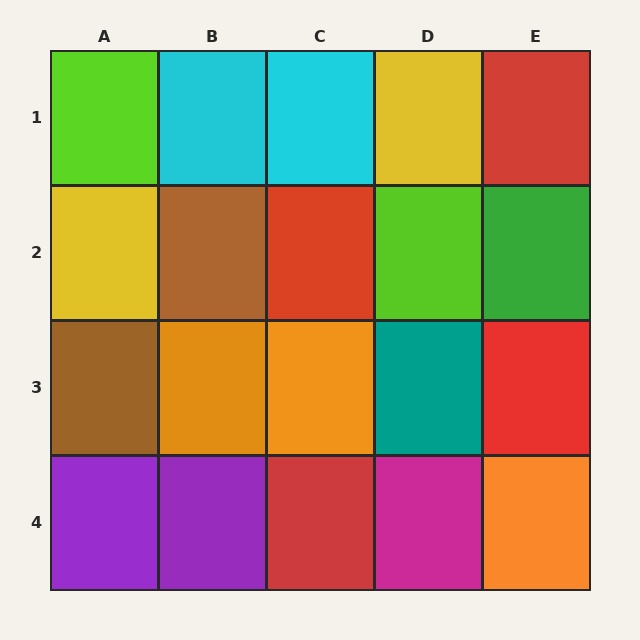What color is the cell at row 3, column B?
Orange.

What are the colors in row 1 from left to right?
Lime, cyan, cyan, yellow, red.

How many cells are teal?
1 cell is teal.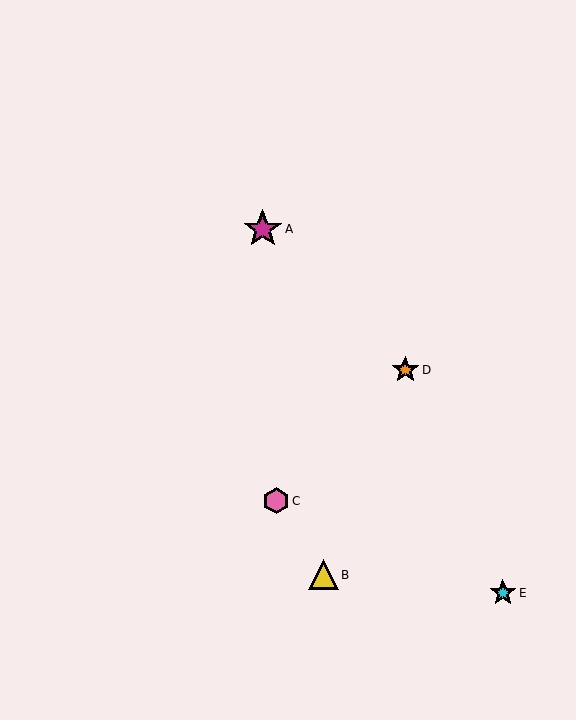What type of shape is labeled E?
Shape E is a cyan star.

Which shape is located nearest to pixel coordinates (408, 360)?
The orange star (labeled D) at (405, 370) is nearest to that location.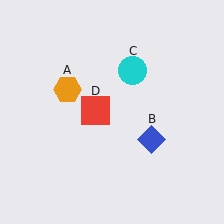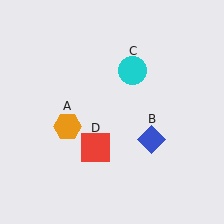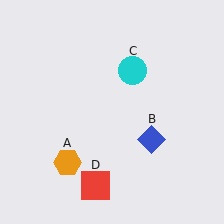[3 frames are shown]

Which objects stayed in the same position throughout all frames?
Blue diamond (object B) and cyan circle (object C) remained stationary.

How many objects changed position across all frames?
2 objects changed position: orange hexagon (object A), red square (object D).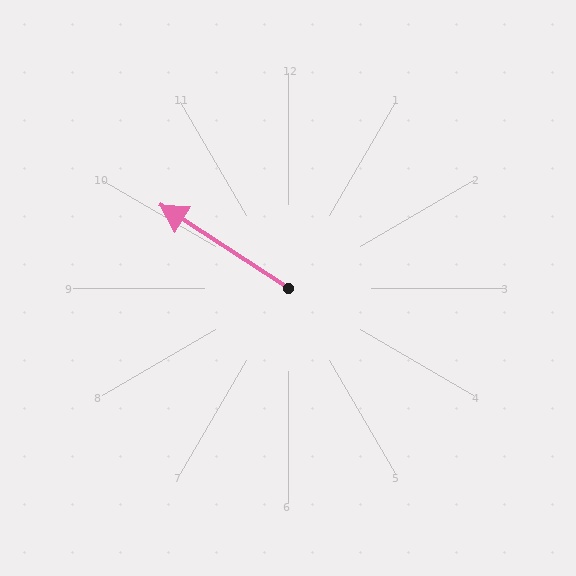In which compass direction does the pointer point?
Northwest.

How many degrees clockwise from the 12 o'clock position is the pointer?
Approximately 303 degrees.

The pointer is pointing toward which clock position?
Roughly 10 o'clock.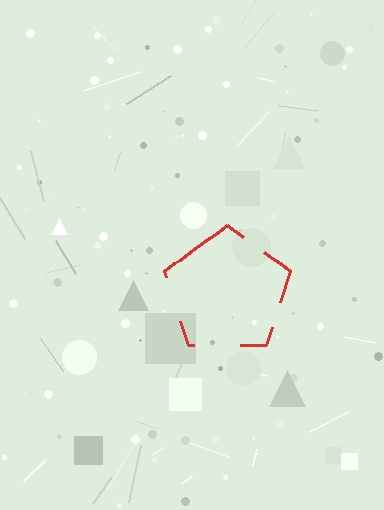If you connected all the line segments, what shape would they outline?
They would outline a pentagon.